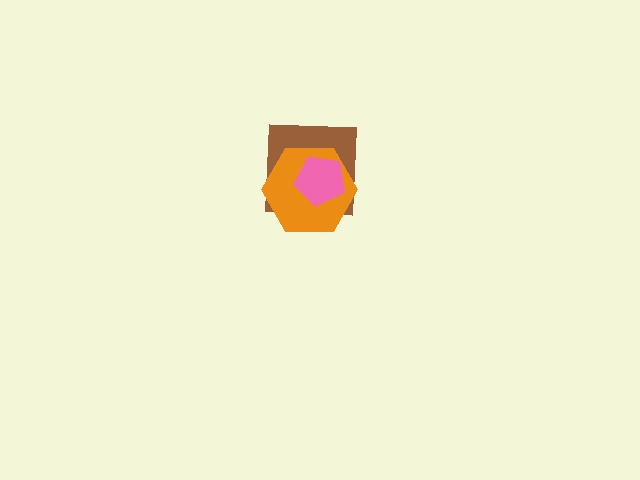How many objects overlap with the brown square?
2 objects overlap with the brown square.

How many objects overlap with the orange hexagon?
2 objects overlap with the orange hexagon.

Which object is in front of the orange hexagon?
The pink pentagon is in front of the orange hexagon.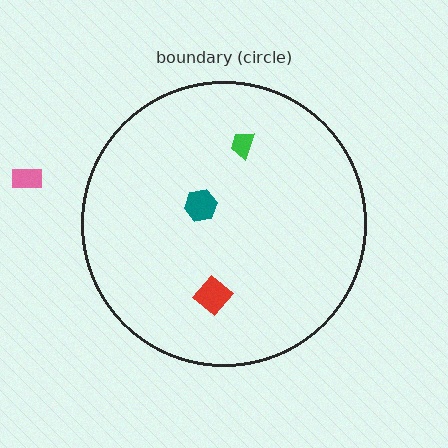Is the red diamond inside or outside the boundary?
Inside.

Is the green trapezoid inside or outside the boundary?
Inside.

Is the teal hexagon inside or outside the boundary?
Inside.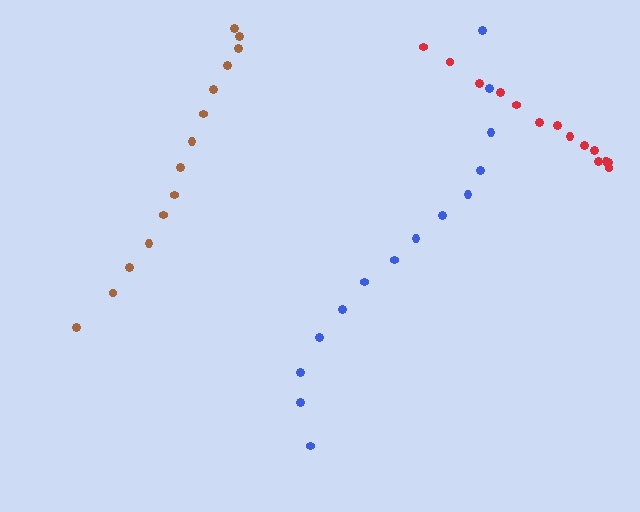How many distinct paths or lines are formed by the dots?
There are 3 distinct paths.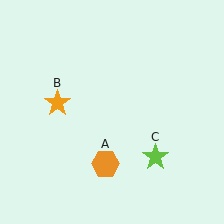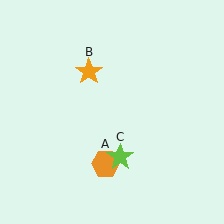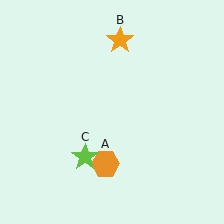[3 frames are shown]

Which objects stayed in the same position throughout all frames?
Orange hexagon (object A) remained stationary.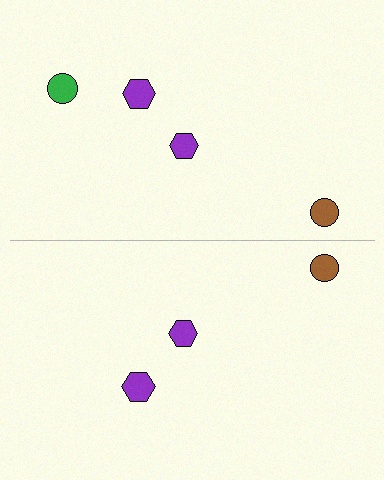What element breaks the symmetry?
A green circle is missing from the bottom side.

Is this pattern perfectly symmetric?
No, the pattern is not perfectly symmetric. A green circle is missing from the bottom side.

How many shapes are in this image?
There are 7 shapes in this image.